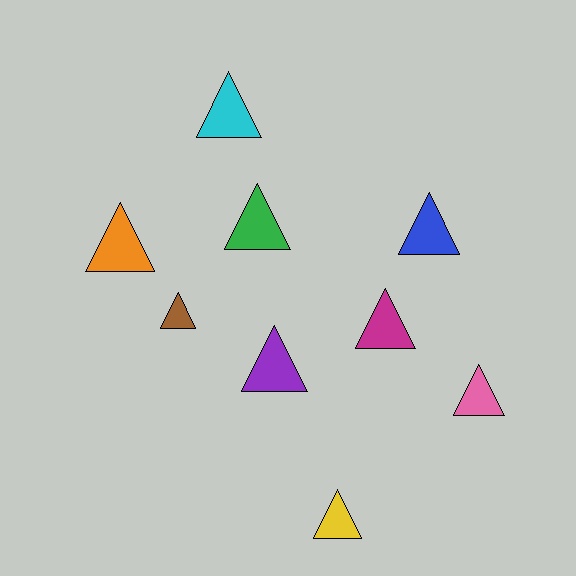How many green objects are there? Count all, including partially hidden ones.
There is 1 green object.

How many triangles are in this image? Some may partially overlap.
There are 9 triangles.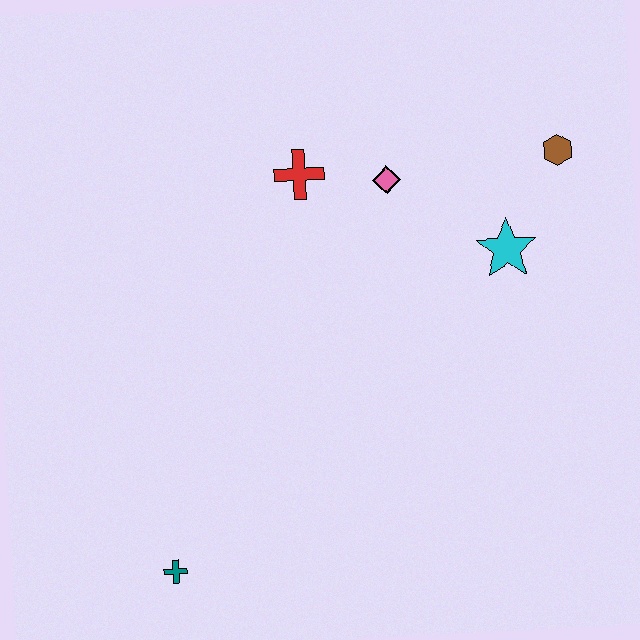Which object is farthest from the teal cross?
The brown hexagon is farthest from the teal cross.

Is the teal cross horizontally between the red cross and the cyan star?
No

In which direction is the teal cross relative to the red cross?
The teal cross is below the red cross.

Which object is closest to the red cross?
The pink diamond is closest to the red cross.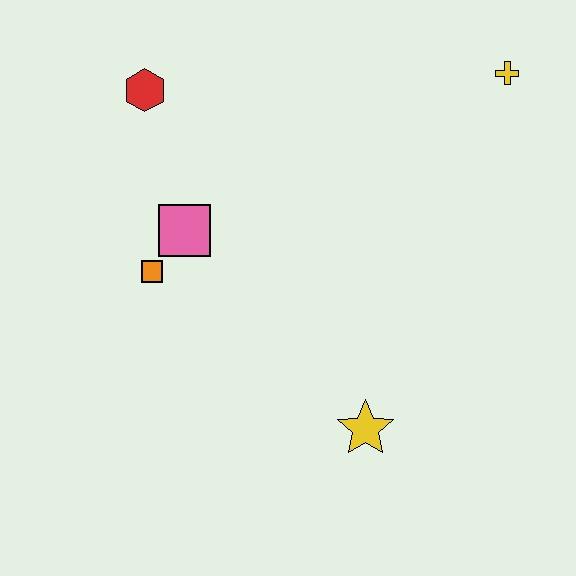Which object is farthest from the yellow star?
The red hexagon is farthest from the yellow star.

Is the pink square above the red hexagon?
No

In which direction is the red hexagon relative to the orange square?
The red hexagon is above the orange square.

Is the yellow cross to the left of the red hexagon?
No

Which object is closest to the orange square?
The pink square is closest to the orange square.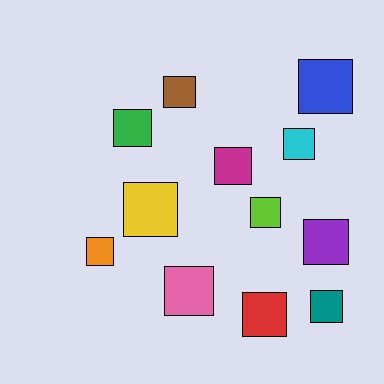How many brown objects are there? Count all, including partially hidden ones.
There is 1 brown object.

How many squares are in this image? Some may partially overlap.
There are 12 squares.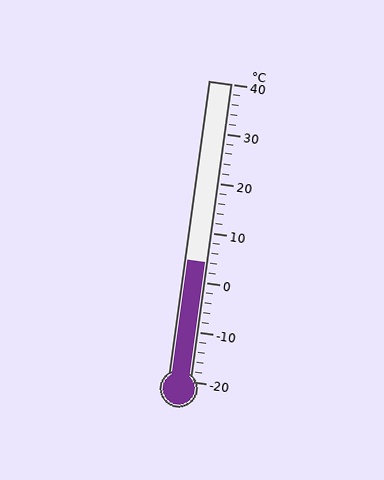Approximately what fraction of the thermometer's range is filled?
The thermometer is filled to approximately 40% of its range.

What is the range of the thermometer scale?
The thermometer scale ranges from -20°C to 40°C.